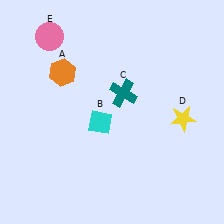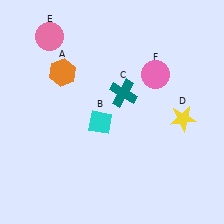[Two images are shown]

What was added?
A pink circle (F) was added in Image 2.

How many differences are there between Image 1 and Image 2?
There is 1 difference between the two images.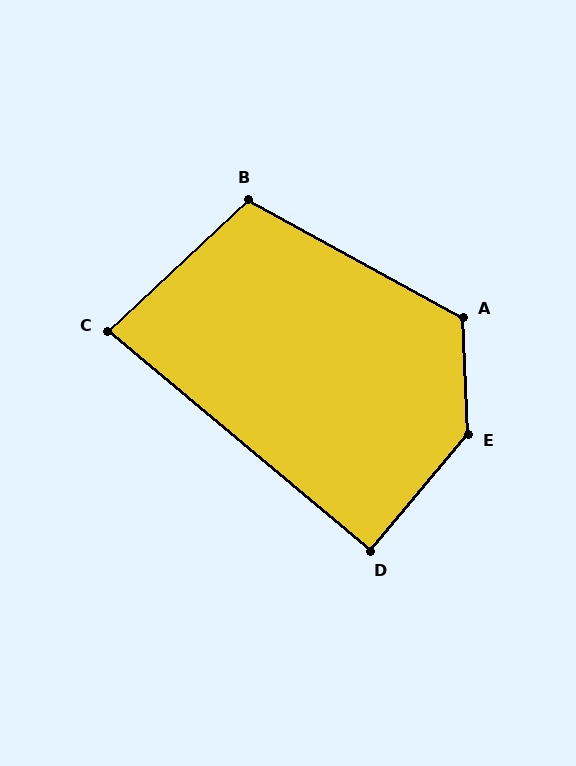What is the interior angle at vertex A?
Approximately 121 degrees (obtuse).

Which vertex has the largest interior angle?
E, at approximately 138 degrees.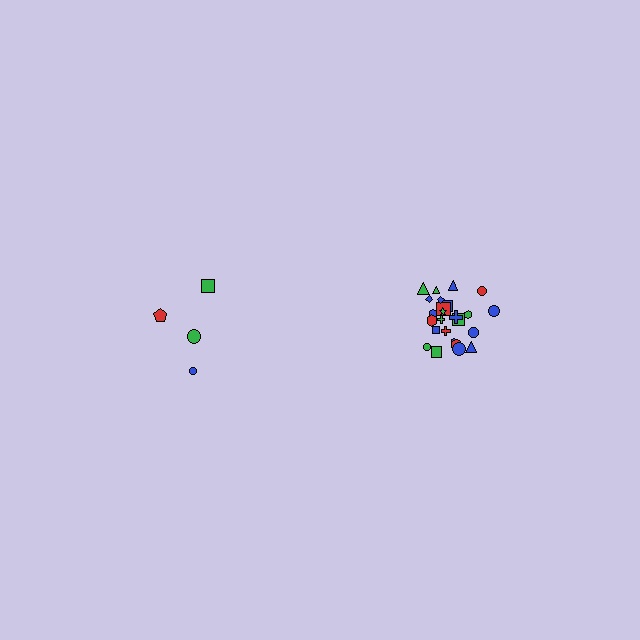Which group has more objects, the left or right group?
The right group.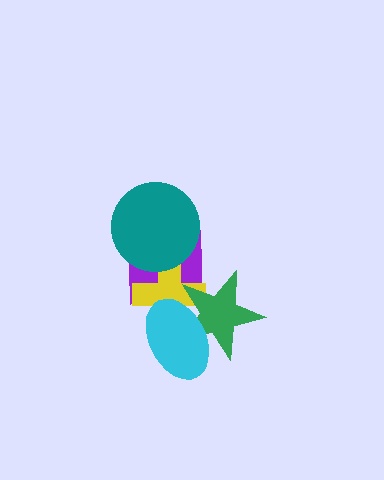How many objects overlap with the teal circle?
2 objects overlap with the teal circle.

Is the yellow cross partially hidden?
Yes, it is partially covered by another shape.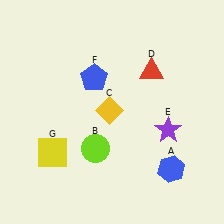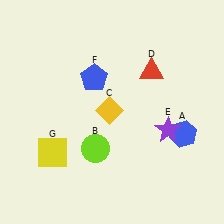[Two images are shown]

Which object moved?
The blue hexagon (A) moved up.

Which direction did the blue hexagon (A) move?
The blue hexagon (A) moved up.